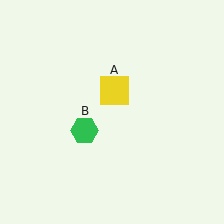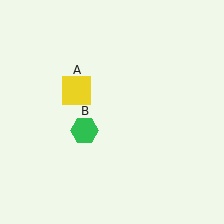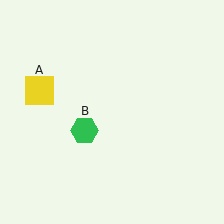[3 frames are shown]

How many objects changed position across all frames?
1 object changed position: yellow square (object A).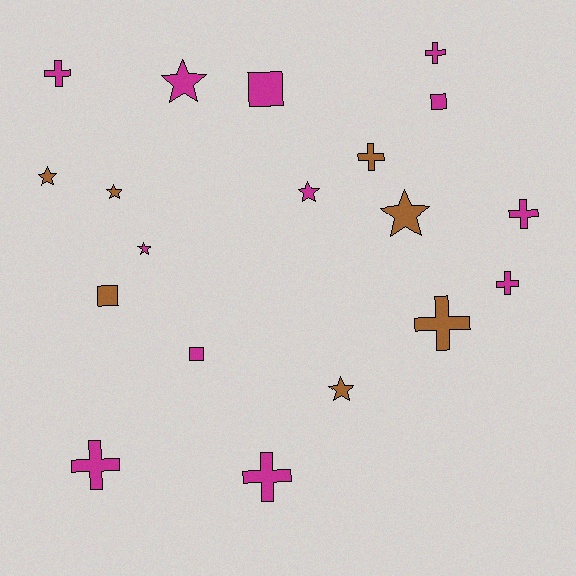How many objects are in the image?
There are 19 objects.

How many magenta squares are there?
There are 3 magenta squares.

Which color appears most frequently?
Magenta, with 12 objects.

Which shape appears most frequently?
Cross, with 8 objects.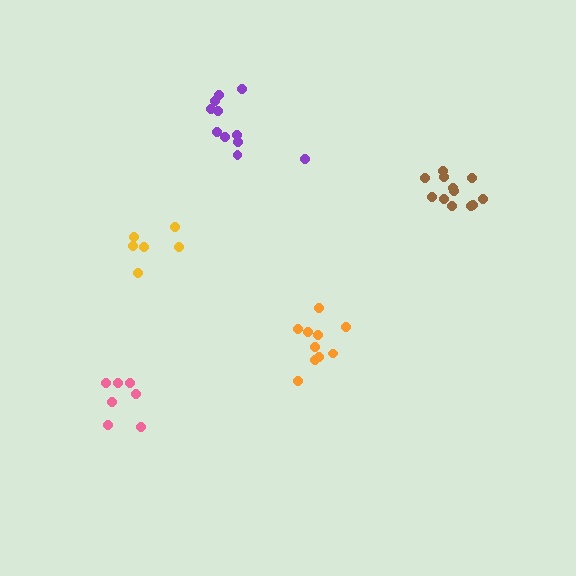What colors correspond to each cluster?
The clusters are colored: brown, orange, yellow, purple, pink.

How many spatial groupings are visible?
There are 5 spatial groupings.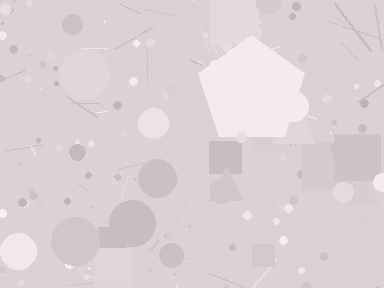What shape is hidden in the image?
A pentagon is hidden in the image.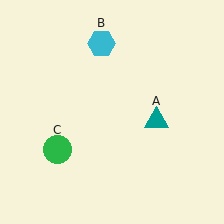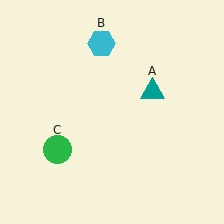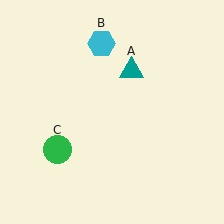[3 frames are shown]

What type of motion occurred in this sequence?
The teal triangle (object A) rotated counterclockwise around the center of the scene.